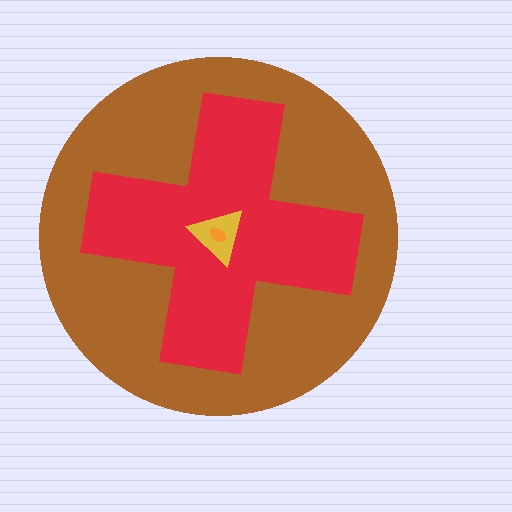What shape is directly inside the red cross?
The yellow triangle.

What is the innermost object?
The orange ellipse.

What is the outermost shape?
The brown circle.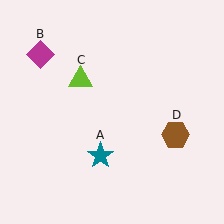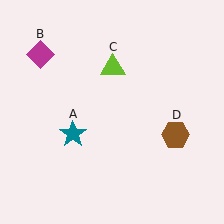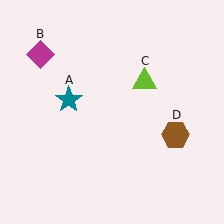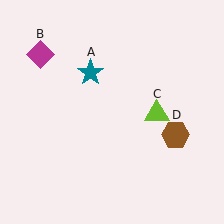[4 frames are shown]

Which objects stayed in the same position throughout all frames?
Magenta diamond (object B) and brown hexagon (object D) remained stationary.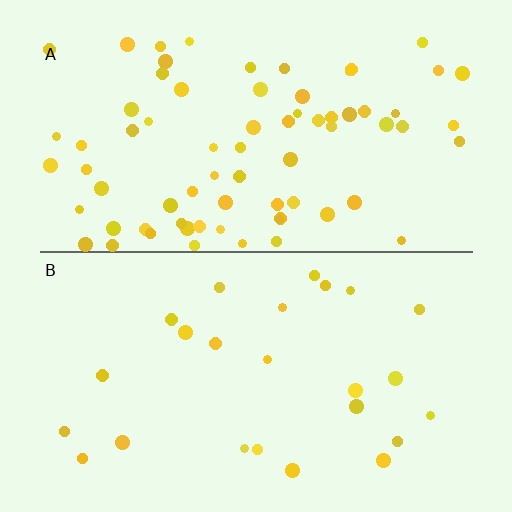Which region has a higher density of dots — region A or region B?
A (the top).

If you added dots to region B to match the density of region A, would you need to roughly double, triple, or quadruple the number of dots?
Approximately triple.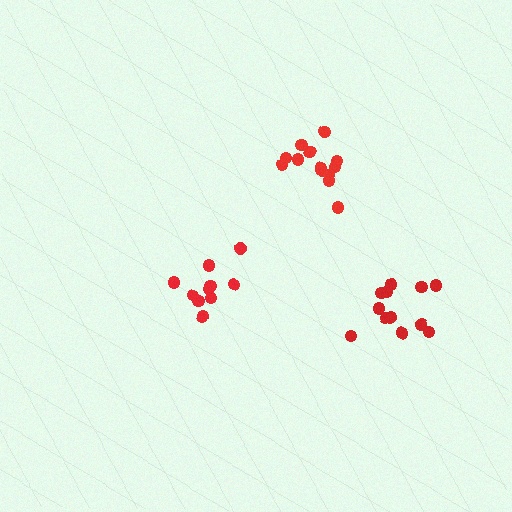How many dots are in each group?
Group 1: 10 dots, Group 2: 13 dots, Group 3: 12 dots (35 total).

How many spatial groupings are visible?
There are 3 spatial groupings.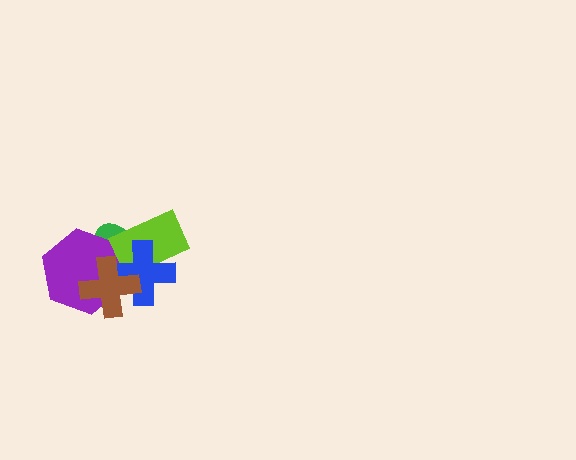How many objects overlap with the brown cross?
4 objects overlap with the brown cross.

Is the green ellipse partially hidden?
Yes, it is partially covered by another shape.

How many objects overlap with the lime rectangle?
3 objects overlap with the lime rectangle.